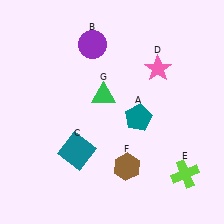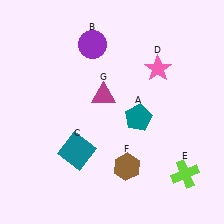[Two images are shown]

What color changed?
The triangle (G) changed from green in Image 1 to magenta in Image 2.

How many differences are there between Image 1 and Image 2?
There is 1 difference between the two images.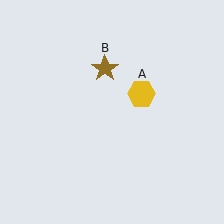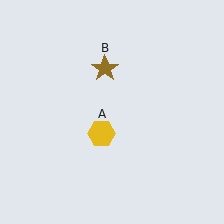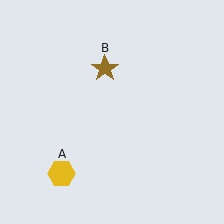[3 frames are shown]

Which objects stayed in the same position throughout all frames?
Brown star (object B) remained stationary.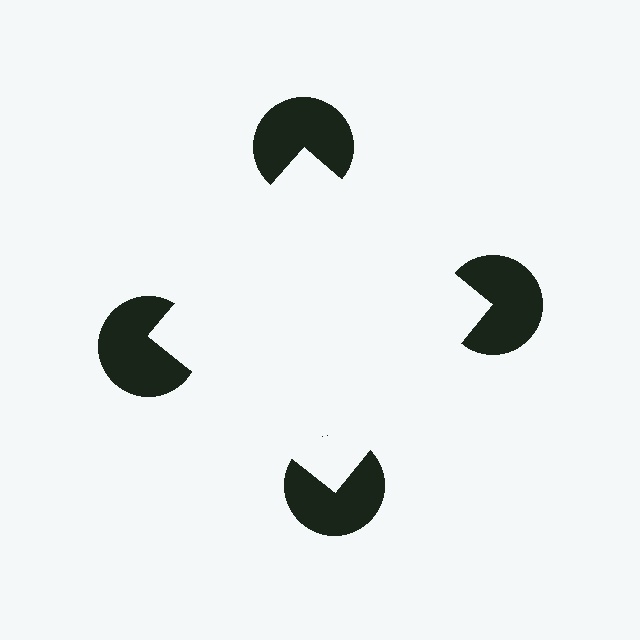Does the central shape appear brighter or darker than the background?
It typically appears slightly brighter than the background, even though no actual brightness change is drawn.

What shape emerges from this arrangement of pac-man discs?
An illusory square — its edges are inferred from the aligned wedge cuts in the pac-man discs, not physically drawn.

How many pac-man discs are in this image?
There are 4 — one at each vertex of the illusory square.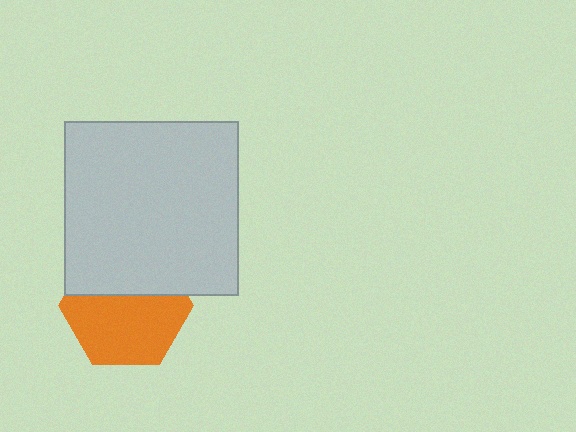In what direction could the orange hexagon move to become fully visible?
The orange hexagon could move down. That would shift it out from behind the light gray square entirely.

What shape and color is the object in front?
The object in front is a light gray square.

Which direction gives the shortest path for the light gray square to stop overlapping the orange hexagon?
Moving up gives the shortest separation.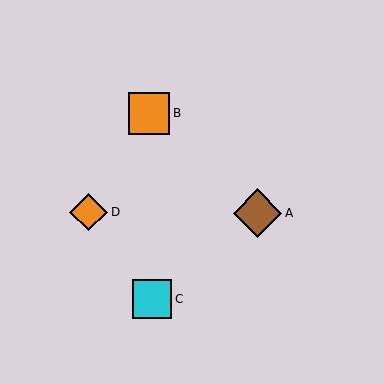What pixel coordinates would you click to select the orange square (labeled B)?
Click at (149, 113) to select the orange square B.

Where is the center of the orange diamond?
The center of the orange diamond is at (89, 212).